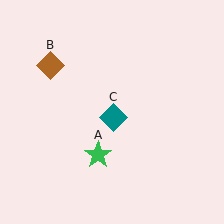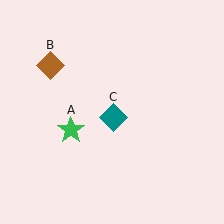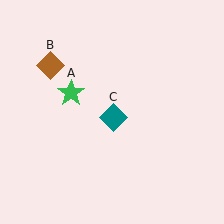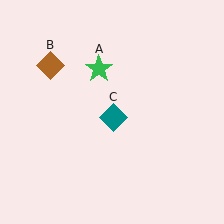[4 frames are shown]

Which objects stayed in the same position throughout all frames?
Brown diamond (object B) and teal diamond (object C) remained stationary.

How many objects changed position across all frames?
1 object changed position: green star (object A).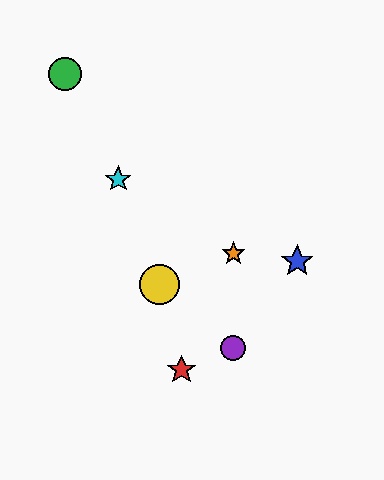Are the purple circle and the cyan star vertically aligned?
No, the purple circle is at x≈233 and the cyan star is at x≈118.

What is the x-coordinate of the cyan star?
The cyan star is at x≈118.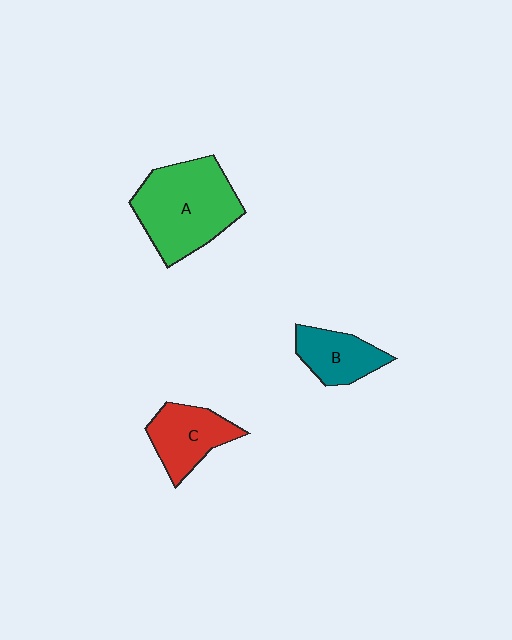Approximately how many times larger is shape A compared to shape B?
Approximately 2.1 times.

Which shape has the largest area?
Shape A (green).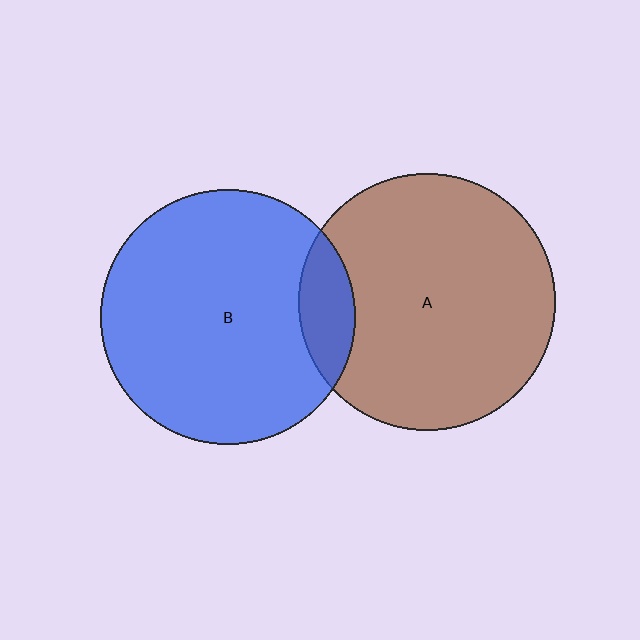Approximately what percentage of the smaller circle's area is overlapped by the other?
Approximately 10%.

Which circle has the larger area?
Circle A (brown).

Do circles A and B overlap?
Yes.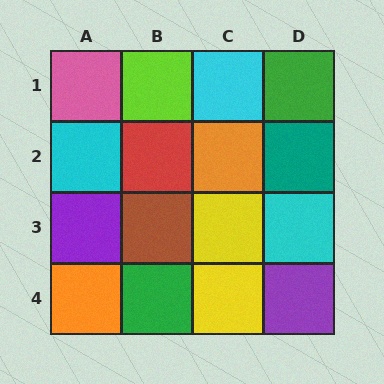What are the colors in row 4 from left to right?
Orange, green, yellow, purple.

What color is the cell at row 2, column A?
Cyan.